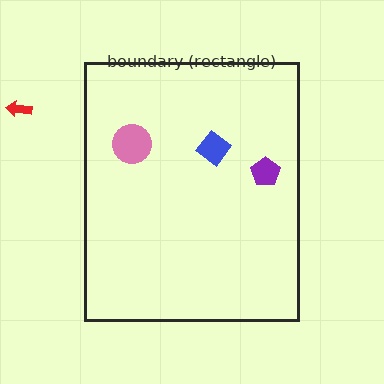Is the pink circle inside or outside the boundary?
Inside.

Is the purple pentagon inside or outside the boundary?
Inside.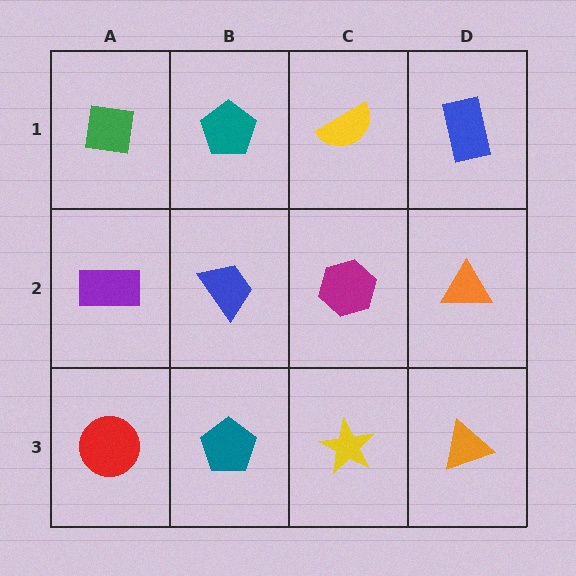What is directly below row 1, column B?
A blue trapezoid.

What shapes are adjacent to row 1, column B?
A blue trapezoid (row 2, column B), a green square (row 1, column A), a yellow semicircle (row 1, column C).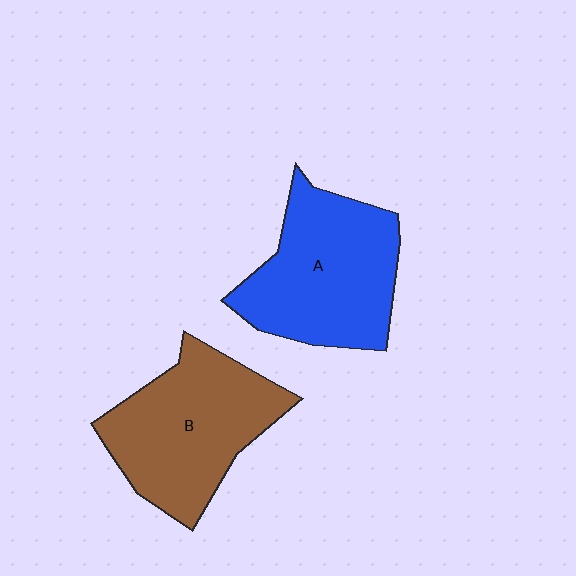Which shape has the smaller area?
Shape B (brown).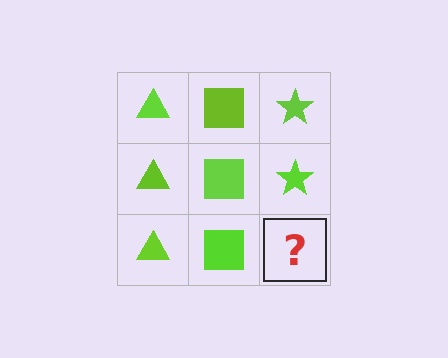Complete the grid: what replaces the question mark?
The question mark should be replaced with a lime star.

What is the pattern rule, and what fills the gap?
The rule is that each column has a consistent shape. The gap should be filled with a lime star.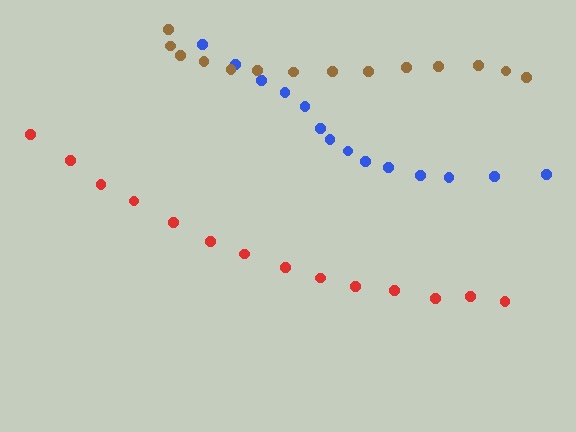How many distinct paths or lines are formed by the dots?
There are 3 distinct paths.